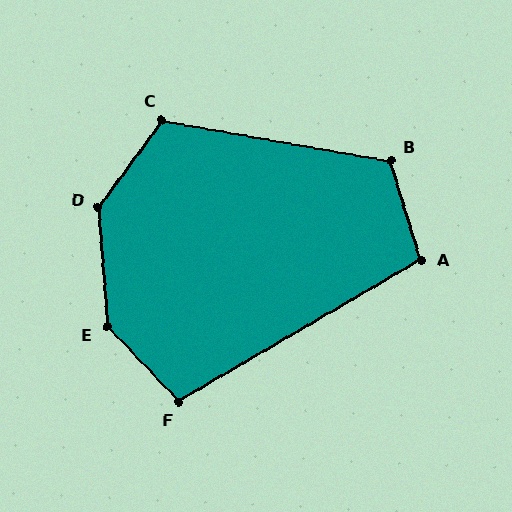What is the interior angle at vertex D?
Approximately 140 degrees (obtuse).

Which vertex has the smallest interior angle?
A, at approximately 103 degrees.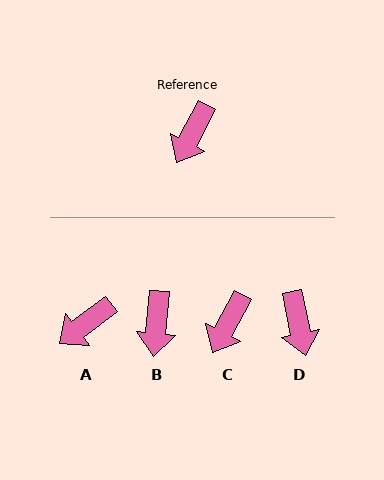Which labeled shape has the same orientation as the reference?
C.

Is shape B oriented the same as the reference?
No, it is off by about 22 degrees.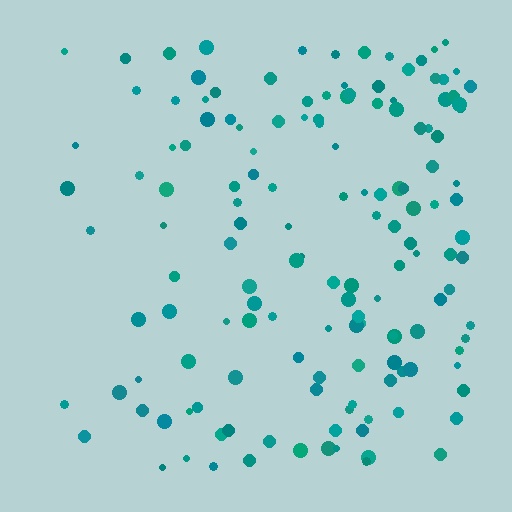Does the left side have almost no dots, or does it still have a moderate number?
Still a moderate number, just noticeably fewer than the right.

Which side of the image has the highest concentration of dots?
The right.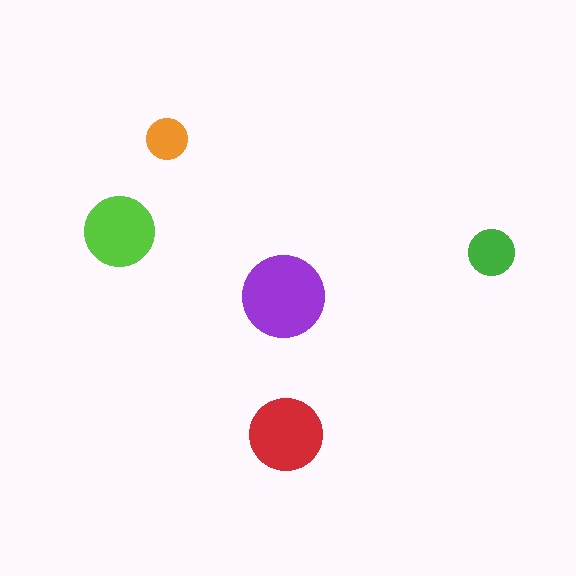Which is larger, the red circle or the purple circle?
The purple one.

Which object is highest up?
The orange circle is topmost.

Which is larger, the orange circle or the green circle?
The green one.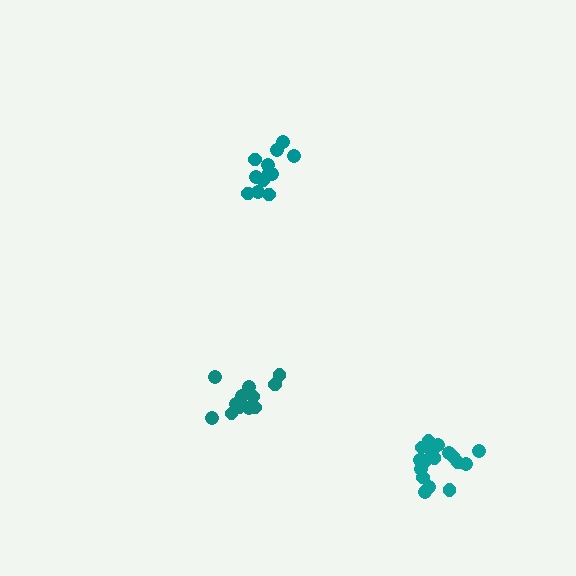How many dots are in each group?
Group 1: 12 dots, Group 2: 13 dots, Group 3: 18 dots (43 total).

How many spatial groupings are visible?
There are 3 spatial groupings.